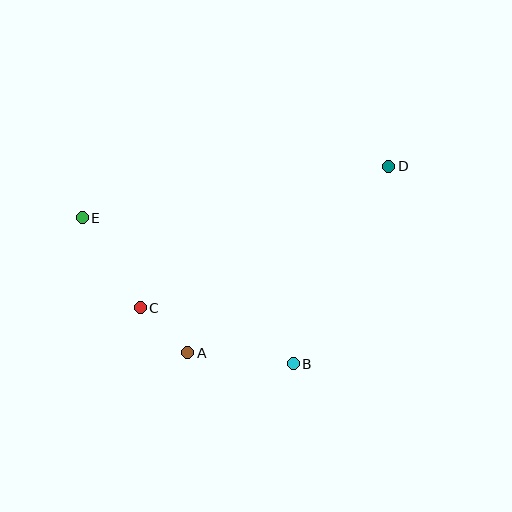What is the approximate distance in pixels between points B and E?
The distance between B and E is approximately 257 pixels.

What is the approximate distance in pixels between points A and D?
The distance between A and D is approximately 274 pixels.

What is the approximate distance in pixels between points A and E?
The distance between A and E is approximately 172 pixels.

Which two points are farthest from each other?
Points D and E are farthest from each other.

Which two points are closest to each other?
Points A and C are closest to each other.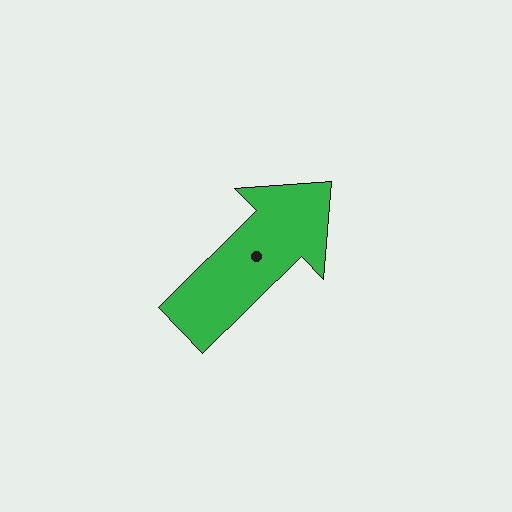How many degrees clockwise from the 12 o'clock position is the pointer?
Approximately 46 degrees.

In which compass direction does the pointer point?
Northeast.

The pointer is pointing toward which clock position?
Roughly 2 o'clock.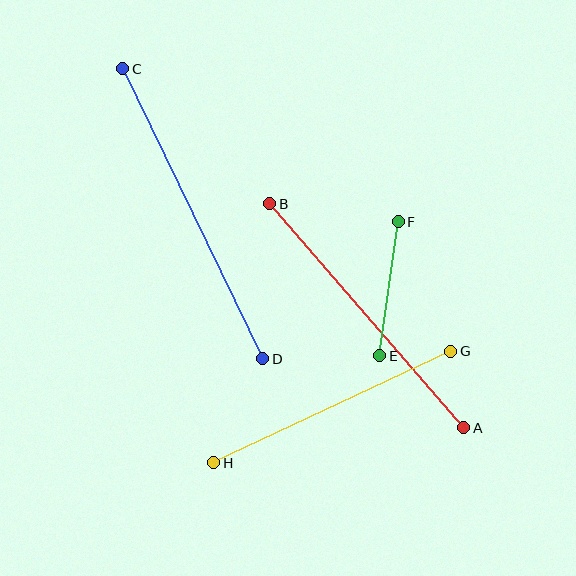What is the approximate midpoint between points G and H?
The midpoint is at approximately (332, 407) pixels.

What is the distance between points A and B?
The distance is approximately 296 pixels.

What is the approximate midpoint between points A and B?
The midpoint is at approximately (367, 316) pixels.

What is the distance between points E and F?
The distance is approximately 135 pixels.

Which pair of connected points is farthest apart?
Points C and D are farthest apart.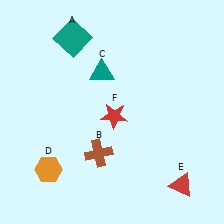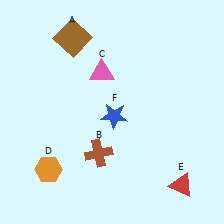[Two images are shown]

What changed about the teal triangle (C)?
In Image 1, C is teal. In Image 2, it changed to pink.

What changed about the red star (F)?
In Image 1, F is red. In Image 2, it changed to blue.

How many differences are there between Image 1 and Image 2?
There are 3 differences between the two images.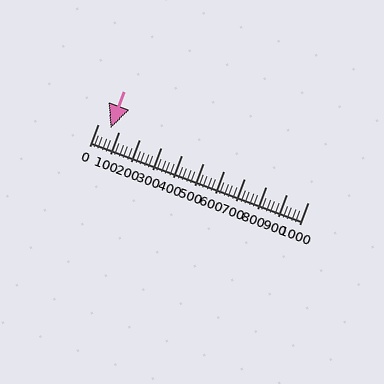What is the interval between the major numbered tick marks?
The major tick marks are spaced 100 units apart.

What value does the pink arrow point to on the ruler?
The pink arrow points to approximately 60.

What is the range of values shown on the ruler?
The ruler shows values from 0 to 1000.